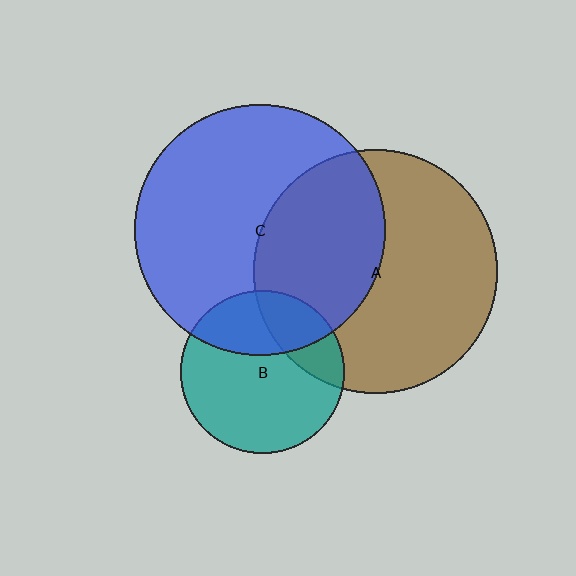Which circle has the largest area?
Circle C (blue).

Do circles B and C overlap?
Yes.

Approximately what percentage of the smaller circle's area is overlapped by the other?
Approximately 30%.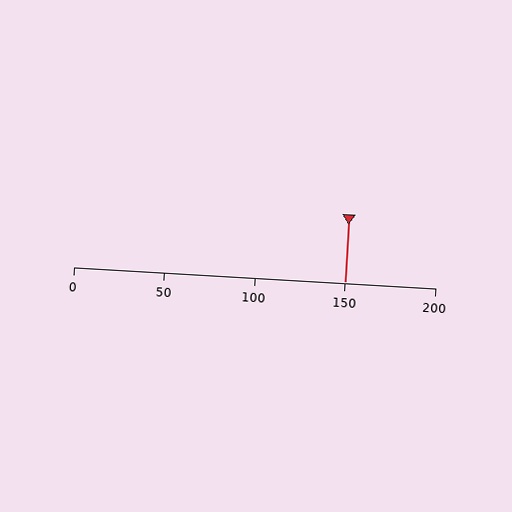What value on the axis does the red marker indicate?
The marker indicates approximately 150.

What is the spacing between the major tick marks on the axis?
The major ticks are spaced 50 apart.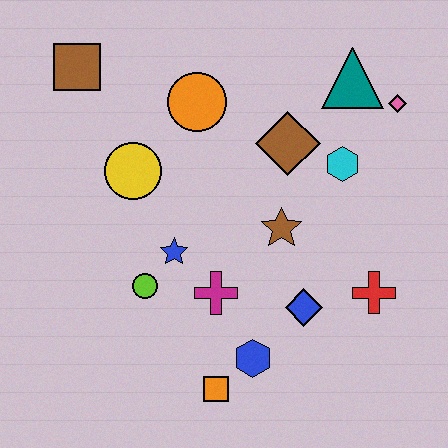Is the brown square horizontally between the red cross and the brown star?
No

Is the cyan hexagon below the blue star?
No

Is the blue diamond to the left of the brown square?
No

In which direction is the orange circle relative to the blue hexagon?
The orange circle is above the blue hexagon.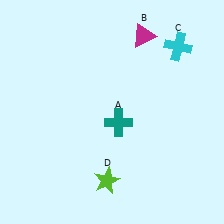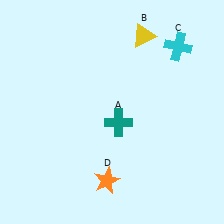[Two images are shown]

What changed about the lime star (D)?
In Image 1, D is lime. In Image 2, it changed to orange.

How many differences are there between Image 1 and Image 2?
There are 2 differences between the two images.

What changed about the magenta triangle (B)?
In Image 1, B is magenta. In Image 2, it changed to yellow.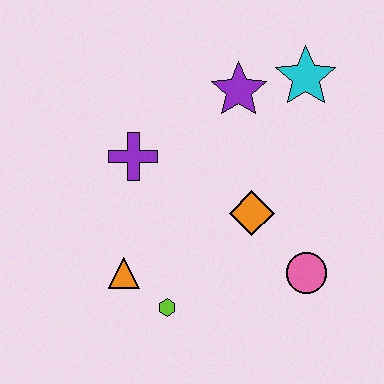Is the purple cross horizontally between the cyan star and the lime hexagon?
No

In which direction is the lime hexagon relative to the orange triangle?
The lime hexagon is to the right of the orange triangle.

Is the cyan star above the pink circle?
Yes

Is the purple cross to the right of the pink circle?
No